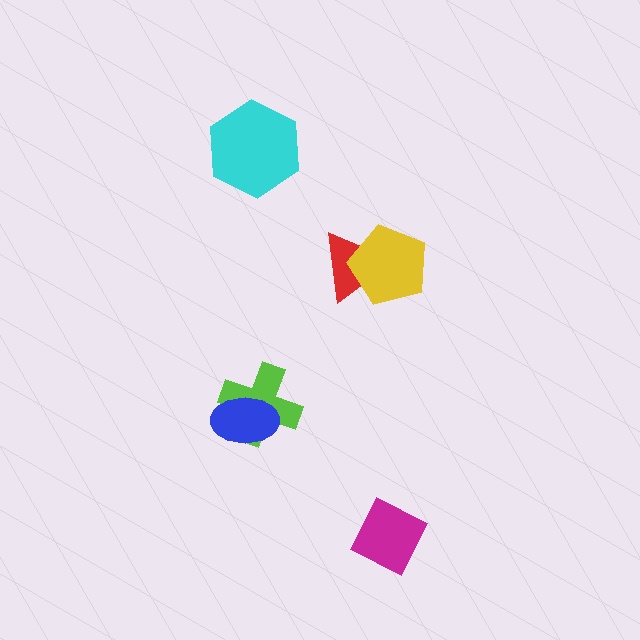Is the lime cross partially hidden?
Yes, it is partially covered by another shape.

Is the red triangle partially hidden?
Yes, it is partially covered by another shape.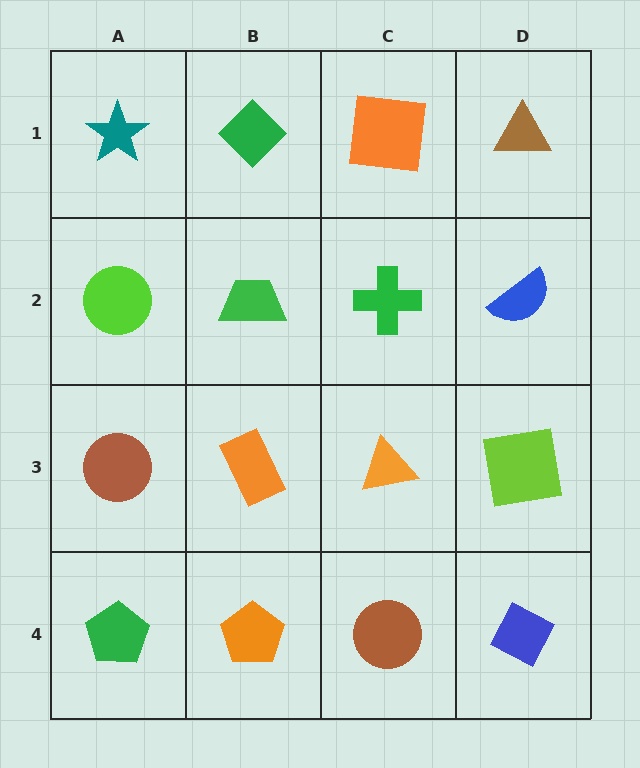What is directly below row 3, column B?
An orange pentagon.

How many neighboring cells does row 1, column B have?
3.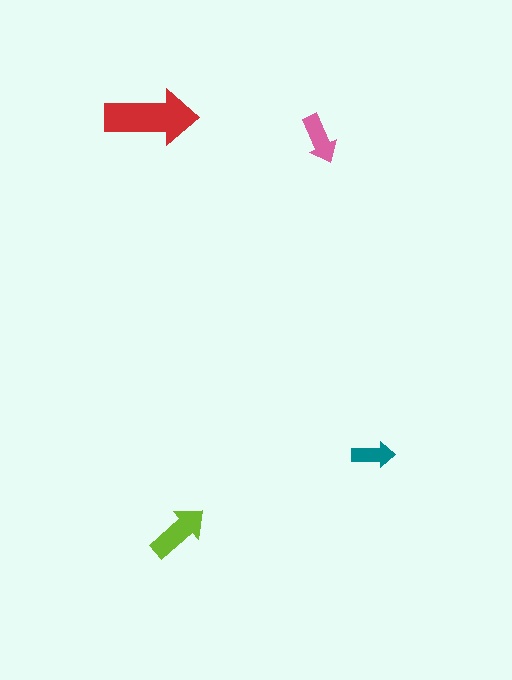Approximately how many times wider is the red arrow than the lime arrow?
About 1.5 times wider.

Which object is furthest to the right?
The teal arrow is rightmost.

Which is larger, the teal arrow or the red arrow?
The red one.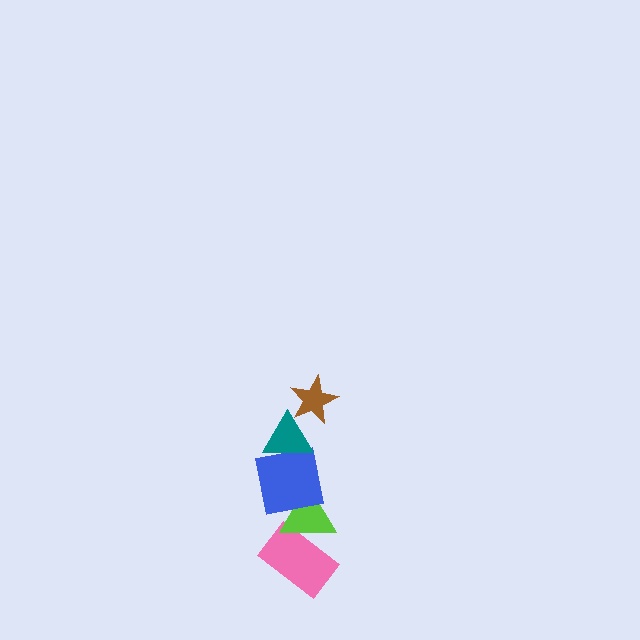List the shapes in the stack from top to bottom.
From top to bottom: the brown star, the teal triangle, the blue square, the lime triangle, the pink rectangle.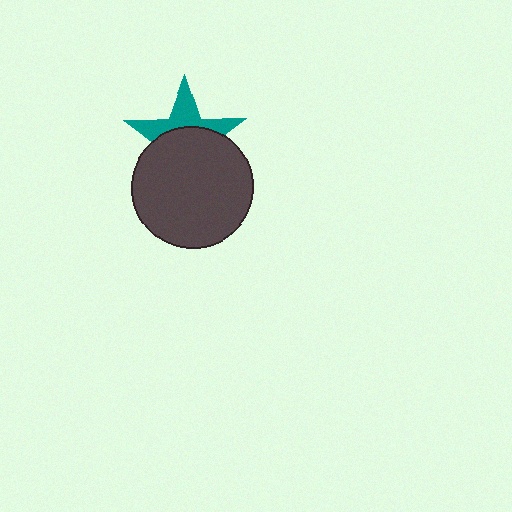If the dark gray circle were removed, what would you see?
You would see the complete teal star.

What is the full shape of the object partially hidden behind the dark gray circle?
The partially hidden object is a teal star.